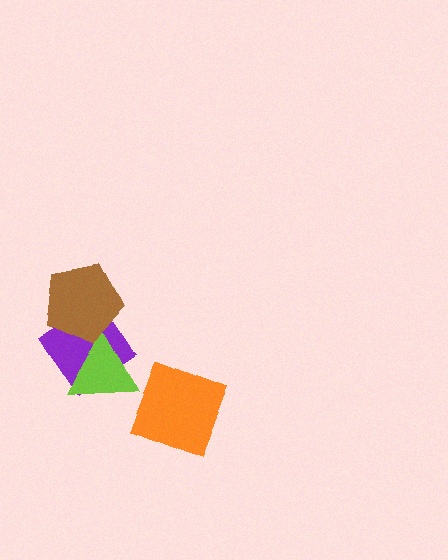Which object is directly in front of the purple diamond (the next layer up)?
The lime triangle is directly in front of the purple diamond.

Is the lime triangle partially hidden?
Yes, it is partially covered by another shape.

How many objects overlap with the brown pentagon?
2 objects overlap with the brown pentagon.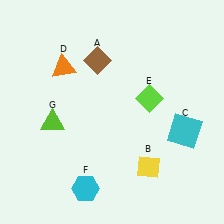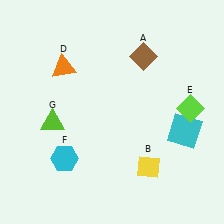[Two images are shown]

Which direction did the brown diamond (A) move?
The brown diamond (A) moved right.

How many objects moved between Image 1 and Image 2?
3 objects moved between the two images.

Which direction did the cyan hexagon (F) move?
The cyan hexagon (F) moved up.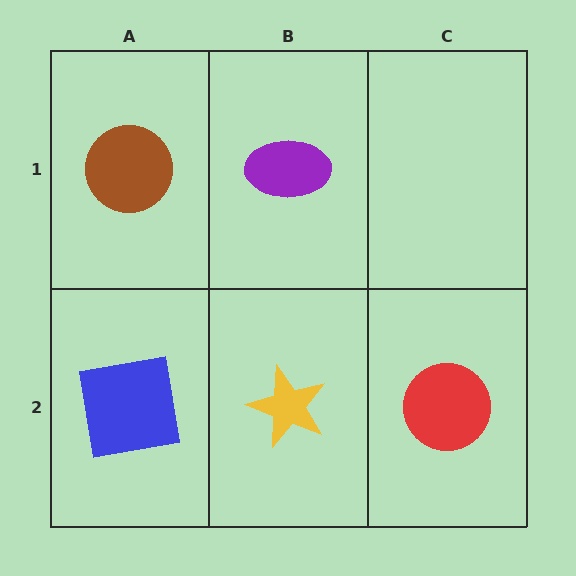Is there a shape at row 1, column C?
No, that cell is empty.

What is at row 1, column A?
A brown circle.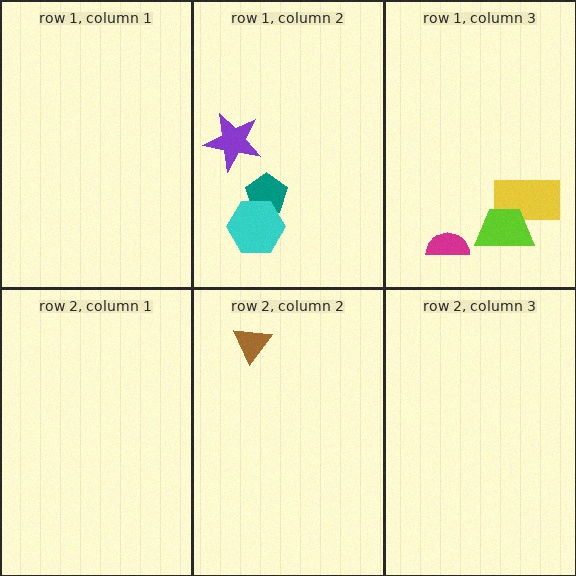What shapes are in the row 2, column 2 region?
The brown triangle.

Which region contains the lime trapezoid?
The row 1, column 3 region.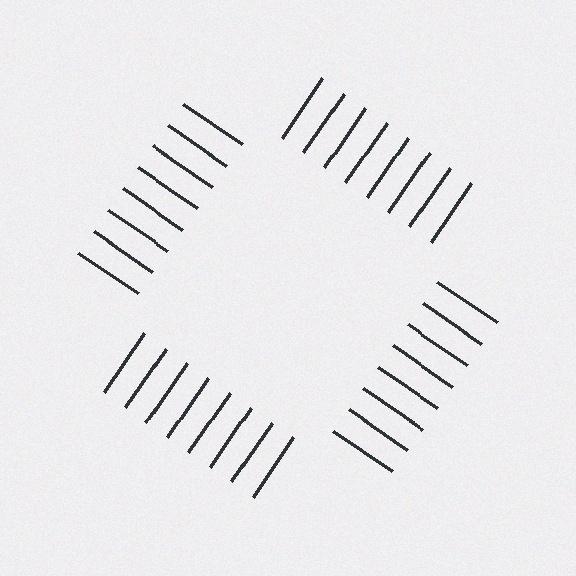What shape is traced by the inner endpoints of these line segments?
An illusory square — the line segments terminate on its edges but no continuous stroke is drawn.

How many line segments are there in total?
32 — 8 along each of the 4 edges.